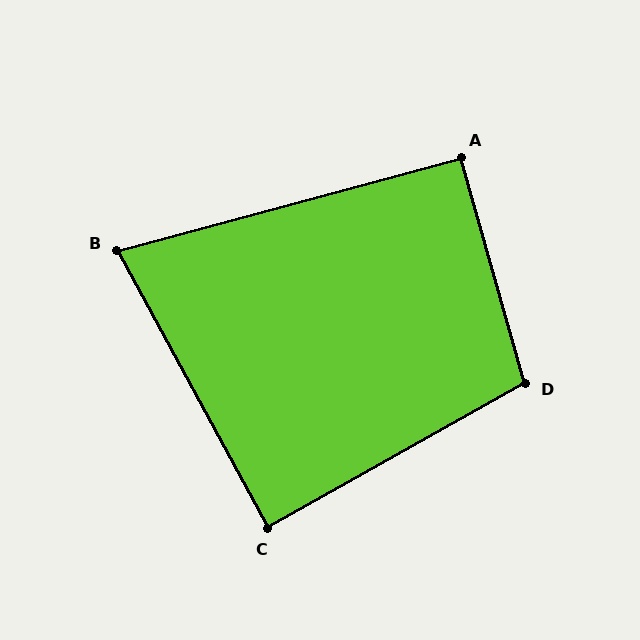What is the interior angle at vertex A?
Approximately 91 degrees (approximately right).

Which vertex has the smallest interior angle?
B, at approximately 77 degrees.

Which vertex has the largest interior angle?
D, at approximately 103 degrees.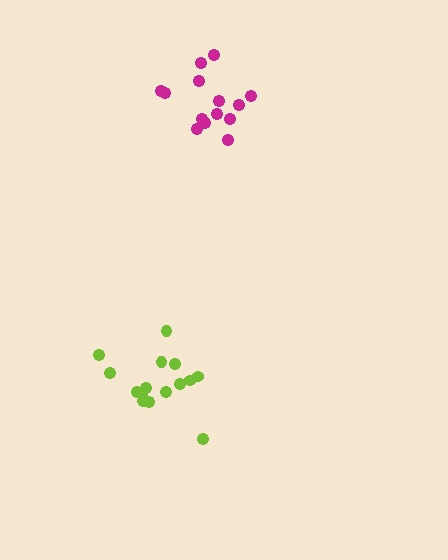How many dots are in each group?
Group 1: 15 dots, Group 2: 14 dots (29 total).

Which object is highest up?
The magenta cluster is topmost.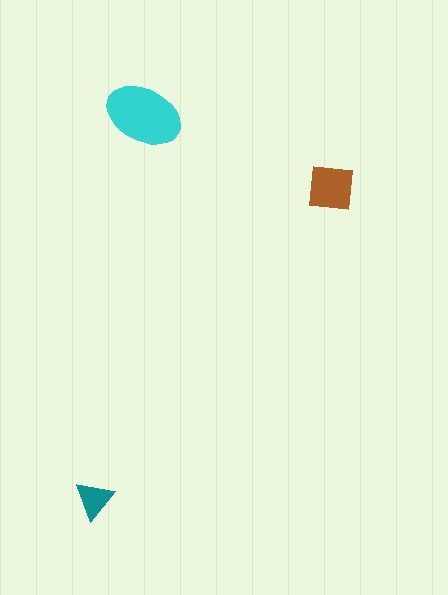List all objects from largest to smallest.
The cyan ellipse, the brown square, the teal triangle.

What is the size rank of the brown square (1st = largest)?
2nd.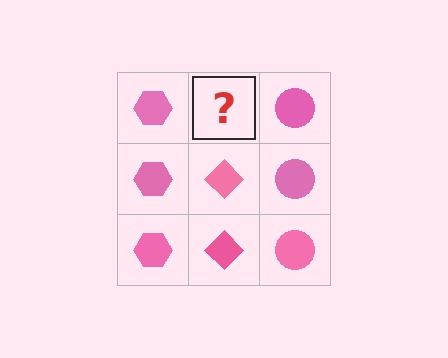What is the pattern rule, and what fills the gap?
The rule is that each column has a consistent shape. The gap should be filled with a pink diamond.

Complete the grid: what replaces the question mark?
The question mark should be replaced with a pink diamond.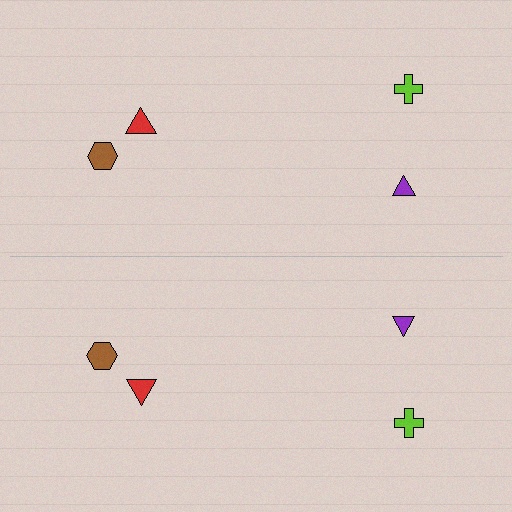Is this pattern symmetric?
Yes, this pattern has bilateral (reflection) symmetry.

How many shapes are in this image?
There are 8 shapes in this image.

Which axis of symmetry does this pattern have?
The pattern has a horizontal axis of symmetry running through the center of the image.